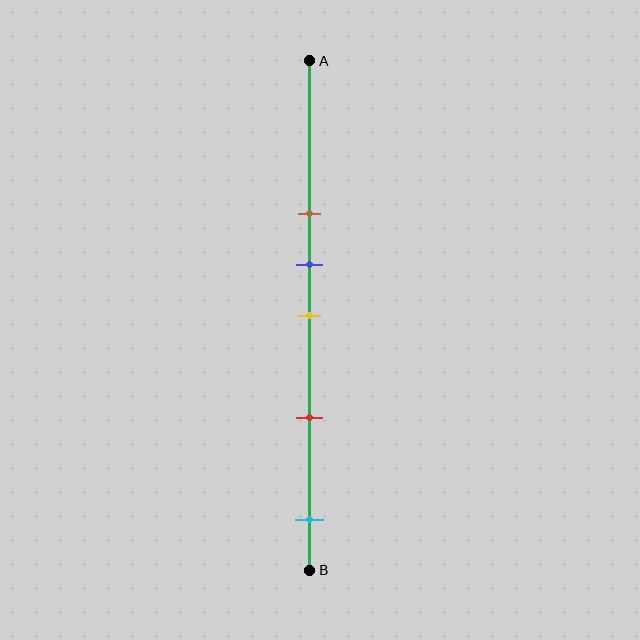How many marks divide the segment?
There are 5 marks dividing the segment.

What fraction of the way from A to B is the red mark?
The red mark is approximately 70% (0.7) of the way from A to B.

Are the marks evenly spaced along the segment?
No, the marks are not evenly spaced.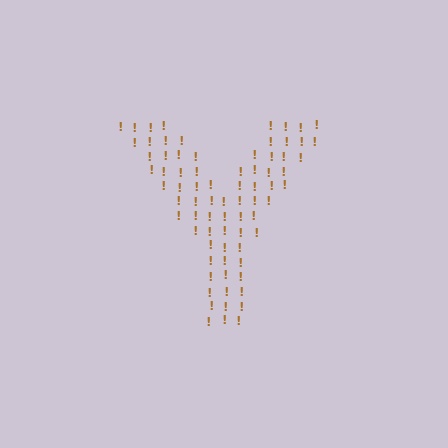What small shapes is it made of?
It is made of small exclamation marks.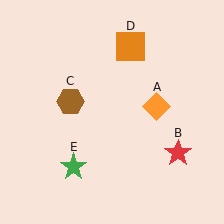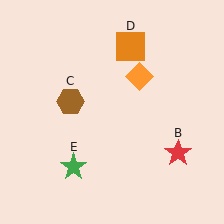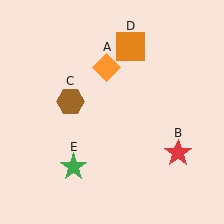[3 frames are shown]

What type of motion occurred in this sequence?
The orange diamond (object A) rotated counterclockwise around the center of the scene.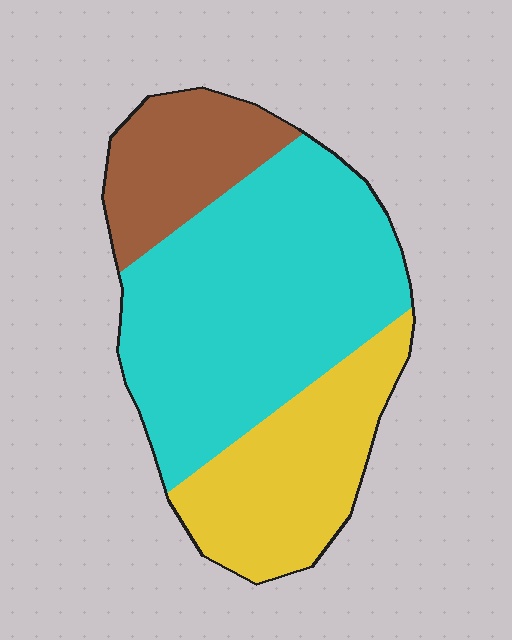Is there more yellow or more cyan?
Cyan.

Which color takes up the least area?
Brown, at roughly 20%.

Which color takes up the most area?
Cyan, at roughly 55%.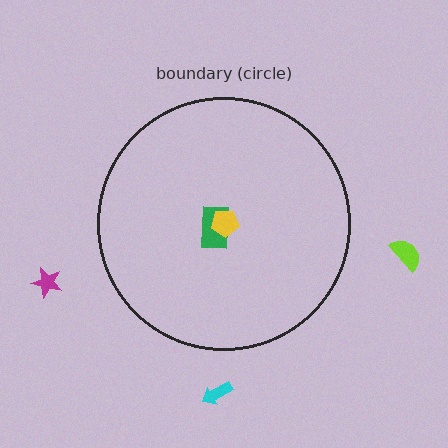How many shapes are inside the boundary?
2 inside, 3 outside.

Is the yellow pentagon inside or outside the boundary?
Inside.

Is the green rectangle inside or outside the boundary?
Inside.